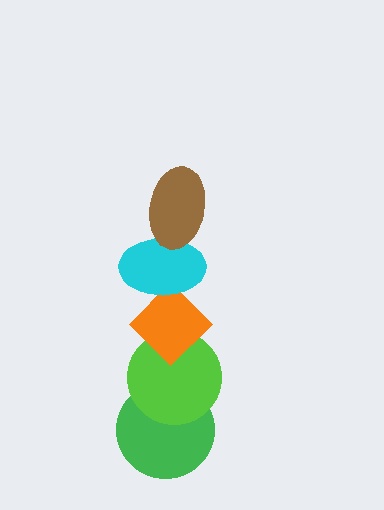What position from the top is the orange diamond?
The orange diamond is 3rd from the top.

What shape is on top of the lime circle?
The orange diamond is on top of the lime circle.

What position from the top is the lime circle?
The lime circle is 4th from the top.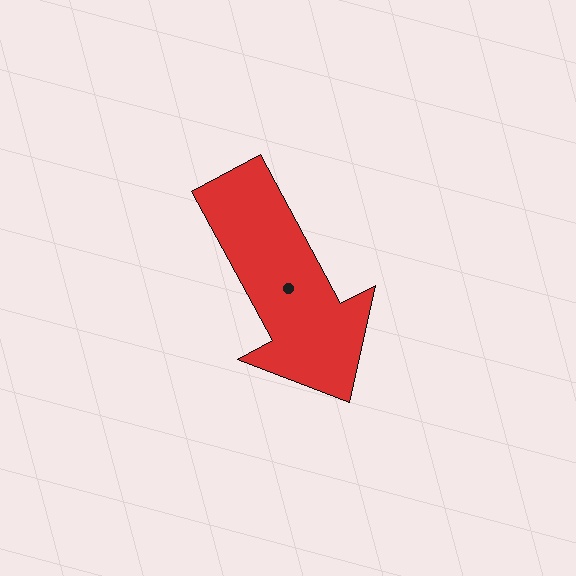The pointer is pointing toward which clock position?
Roughly 5 o'clock.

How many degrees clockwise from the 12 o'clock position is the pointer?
Approximately 152 degrees.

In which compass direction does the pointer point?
Southeast.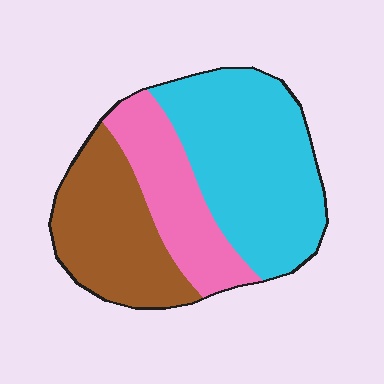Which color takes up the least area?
Pink, at roughly 25%.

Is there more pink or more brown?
Brown.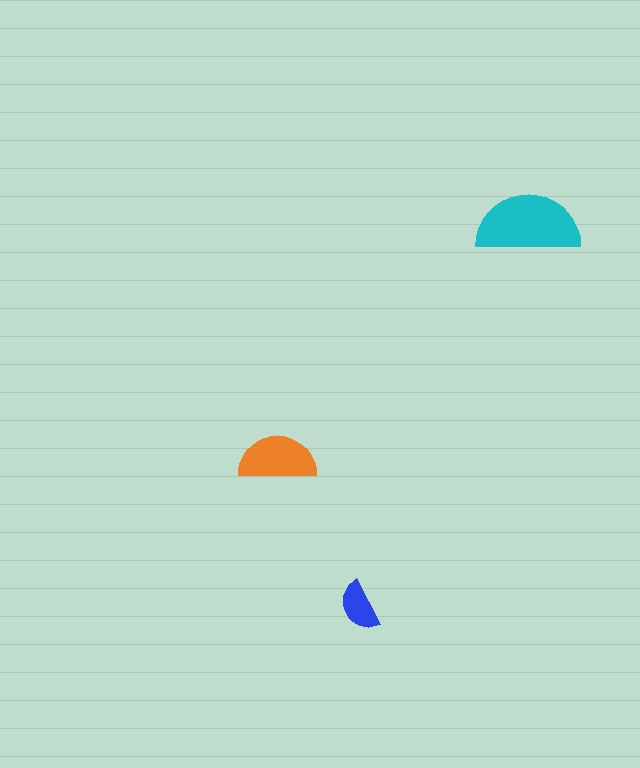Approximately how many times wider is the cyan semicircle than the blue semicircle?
About 2 times wider.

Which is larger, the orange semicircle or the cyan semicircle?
The cyan one.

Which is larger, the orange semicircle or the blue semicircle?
The orange one.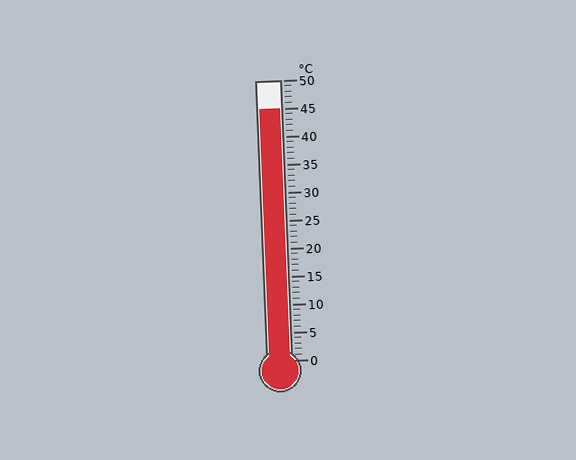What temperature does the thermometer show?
The thermometer shows approximately 45°C.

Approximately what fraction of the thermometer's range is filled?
The thermometer is filled to approximately 90% of its range.